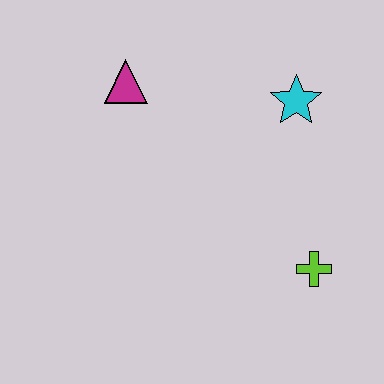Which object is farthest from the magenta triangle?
The lime cross is farthest from the magenta triangle.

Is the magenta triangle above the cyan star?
Yes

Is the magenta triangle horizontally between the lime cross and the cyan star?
No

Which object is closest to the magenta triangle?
The cyan star is closest to the magenta triangle.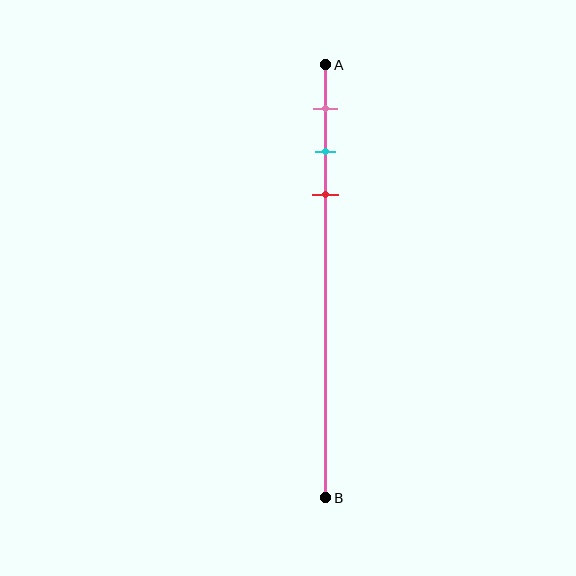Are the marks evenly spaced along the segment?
Yes, the marks are approximately evenly spaced.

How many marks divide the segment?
There are 3 marks dividing the segment.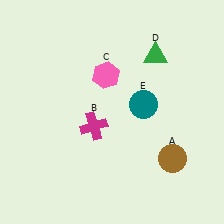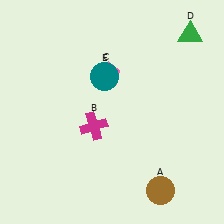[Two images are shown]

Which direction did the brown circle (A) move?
The brown circle (A) moved down.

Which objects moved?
The objects that moved are: the brown circle (A), the green triangle (D), the teal circle (E).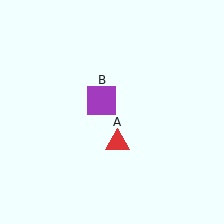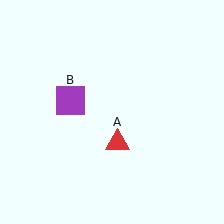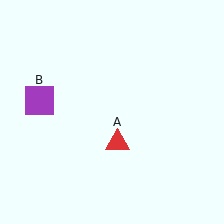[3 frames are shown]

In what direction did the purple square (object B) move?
The purple square (object B) moved left.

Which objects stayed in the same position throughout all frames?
Red triangle (object A) remained stationary.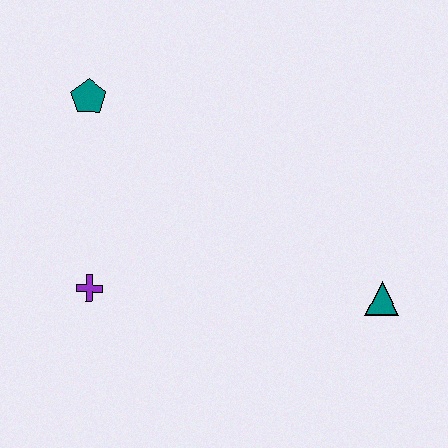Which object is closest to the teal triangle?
The purple cross is closest to the teal triangle.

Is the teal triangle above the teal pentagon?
No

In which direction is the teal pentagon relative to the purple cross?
The teal pentagon is above the purple cross.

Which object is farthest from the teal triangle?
The teal pentagon is farthest from the teal triangle.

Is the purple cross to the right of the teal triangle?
No